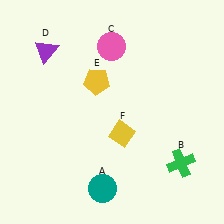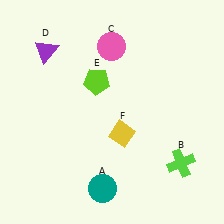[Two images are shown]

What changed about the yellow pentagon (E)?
In Image 1, E is yellow. In Image 2, it changed to lime.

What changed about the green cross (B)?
In Image 1, B is green. In Image 2, it changed to lime.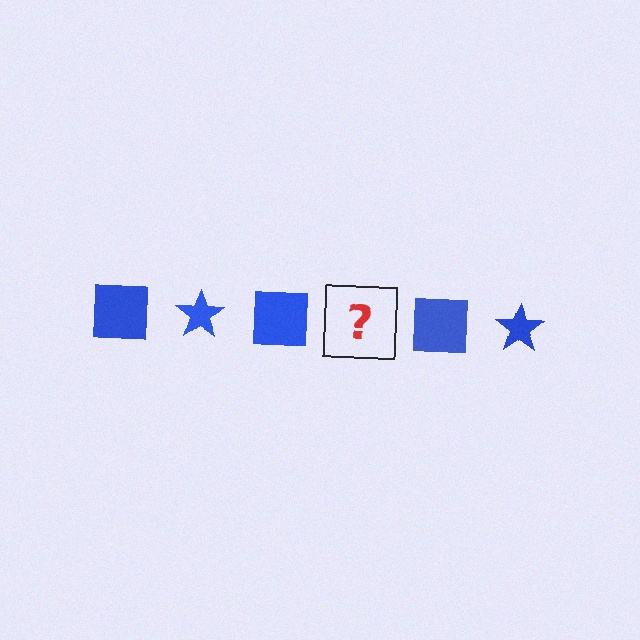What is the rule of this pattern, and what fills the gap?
The rule is that the pattern cycles through square, star shapes in blue. The gap should be filled with a blue star.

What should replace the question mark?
The question mark should be replaced with a blue star.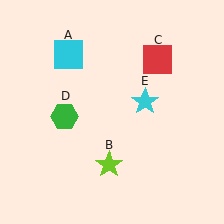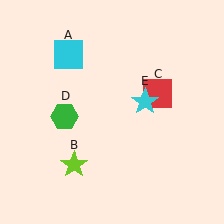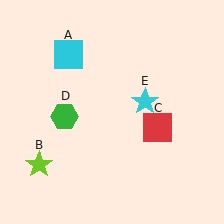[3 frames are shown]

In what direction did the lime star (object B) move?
The lime star (object B) moved left.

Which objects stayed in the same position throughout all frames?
Cyan square (object A) and green hexagon (object D) and cyan star (object E) remained stationary.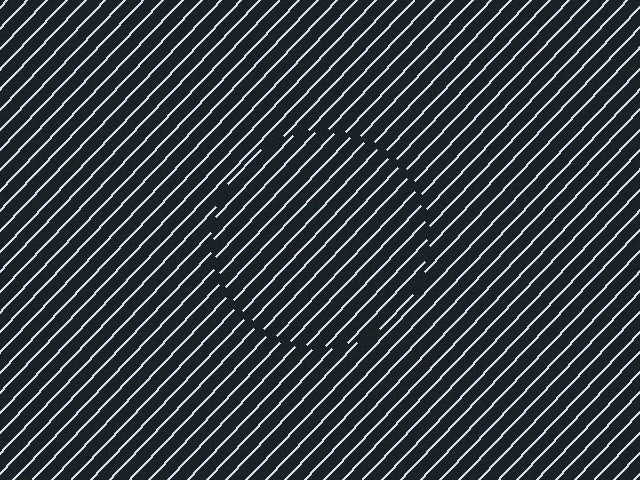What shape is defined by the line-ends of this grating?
An illusory circle. The interior of the shape contains the same grating, shifted by half a period — the contour is defined by the phase discontinuity where line-ends from the inner and outer gratings abut.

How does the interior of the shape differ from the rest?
The interior of the shape contains the same grating, shifted by half a period — the contour is defined by the phase discontinuity where line-ends from the inner and outer gratings abut.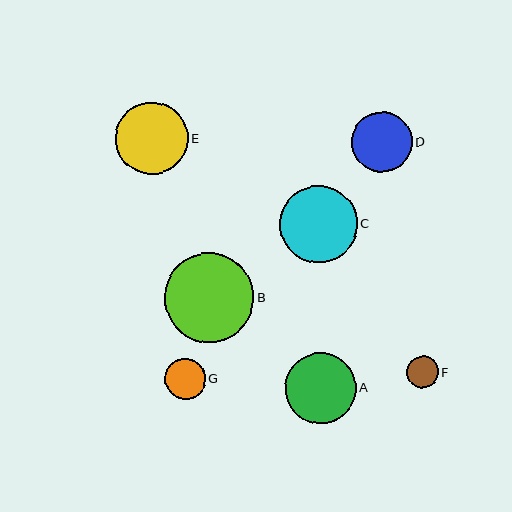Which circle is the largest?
Circle B is the largest with a size of approximately 89 pixels.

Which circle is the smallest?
Circle F is the smallest with a size of approximately 32 pixels.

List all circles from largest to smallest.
From largest to smallest: B, C, E, A, D, G, F.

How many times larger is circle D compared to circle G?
Circle D is approximately 1.5 times the size of circle G.